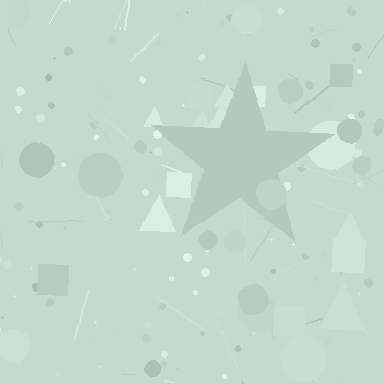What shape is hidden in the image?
A star is hidden in the image.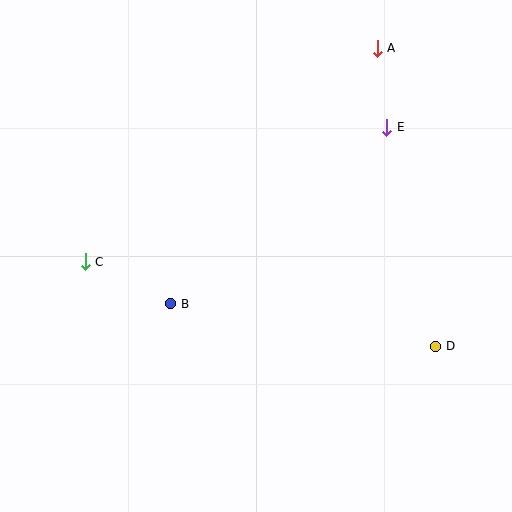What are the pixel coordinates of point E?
Point E is at (387, 127).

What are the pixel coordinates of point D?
Point D is at (436, 346).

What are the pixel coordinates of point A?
Point A is at (377, 48).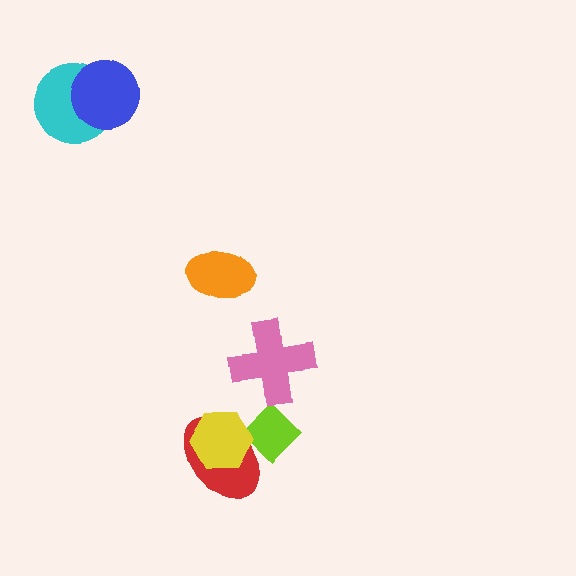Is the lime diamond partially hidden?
Yes, it is partially covered by another shape.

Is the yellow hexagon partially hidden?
No, no other shape covers it.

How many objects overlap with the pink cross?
0 objects overlap with the pink cross.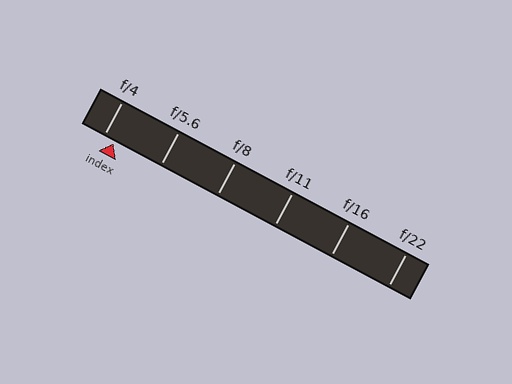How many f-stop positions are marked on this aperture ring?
There are 6 f-stop positions marked.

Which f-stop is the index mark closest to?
The index mark is closest to f/4.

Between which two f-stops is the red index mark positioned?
The index mark is between f/4 and f/5.6.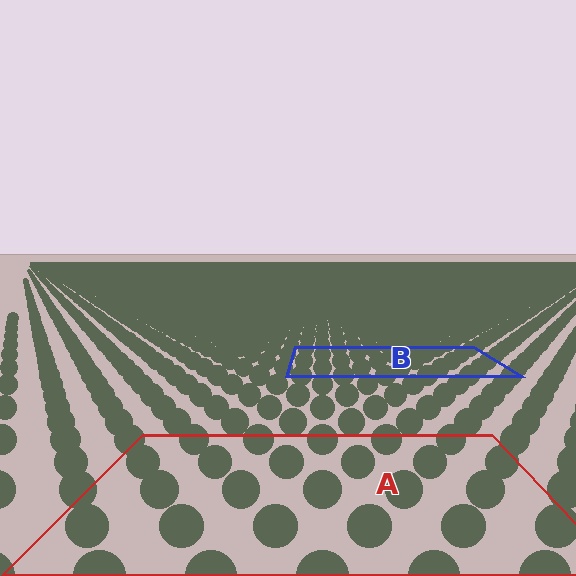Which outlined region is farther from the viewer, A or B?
Region B is farther from the viewer — the texture elements inside it appear smaller and more densely packed.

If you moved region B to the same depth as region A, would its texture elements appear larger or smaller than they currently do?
They would appear larger. At a closer depth, the same texture elements are projected at a bigger on-screen size.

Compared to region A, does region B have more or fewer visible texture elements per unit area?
Region B has more texture elements per unit area — they are packed more densely because it is farther away.